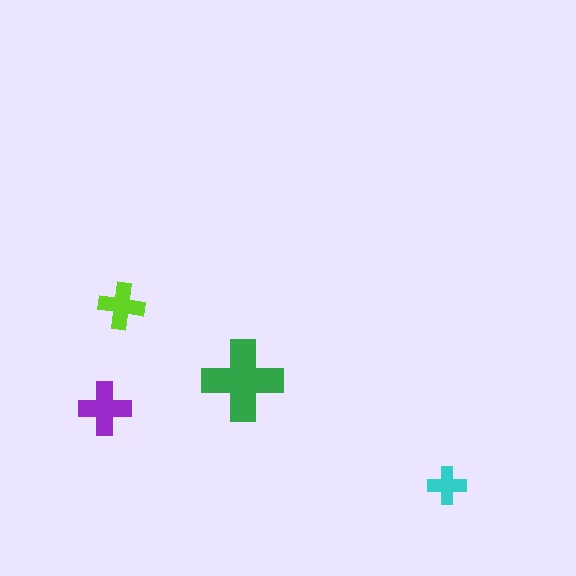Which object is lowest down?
The cyan cross is bottommost.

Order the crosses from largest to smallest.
the green one, the purple one, the lime one, the cyan one.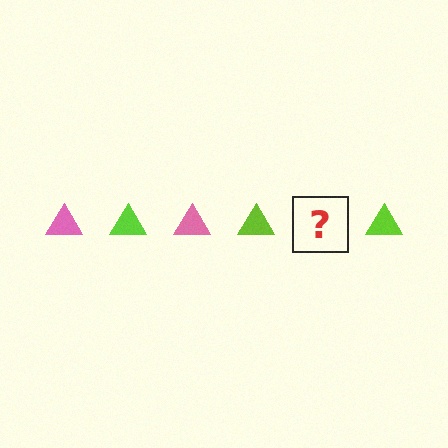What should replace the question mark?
The question mark should be replaced with a pink triangle.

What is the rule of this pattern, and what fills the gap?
The rule is that the pattern cycles through pink, lime triangles. The gap should be filled with a pink triangle.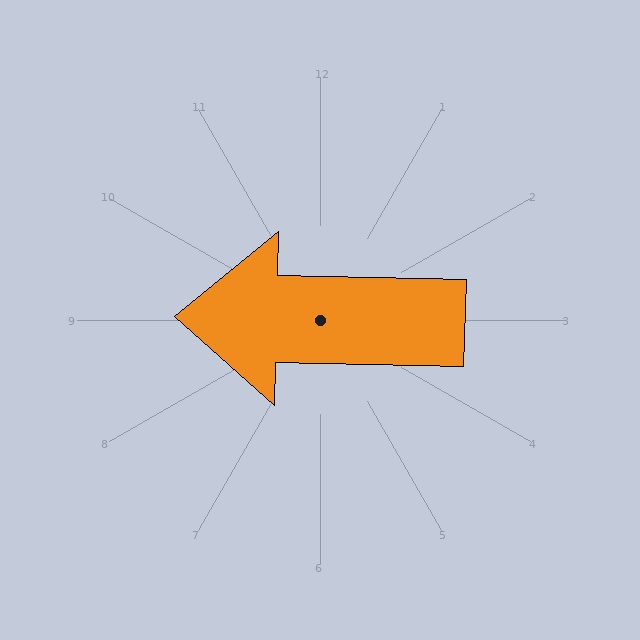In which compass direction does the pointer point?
West.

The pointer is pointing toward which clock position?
Roughly 9 o'clock.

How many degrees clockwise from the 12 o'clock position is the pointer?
Approximately 271 degrees.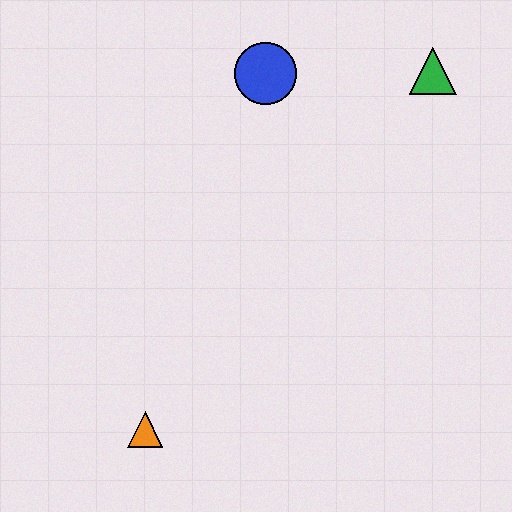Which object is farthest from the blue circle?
The orange triangle is farthest from the blue circle.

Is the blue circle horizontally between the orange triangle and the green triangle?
Yes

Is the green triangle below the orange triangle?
No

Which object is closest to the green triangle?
The blue circle is closest to the green triangle.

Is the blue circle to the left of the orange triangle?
No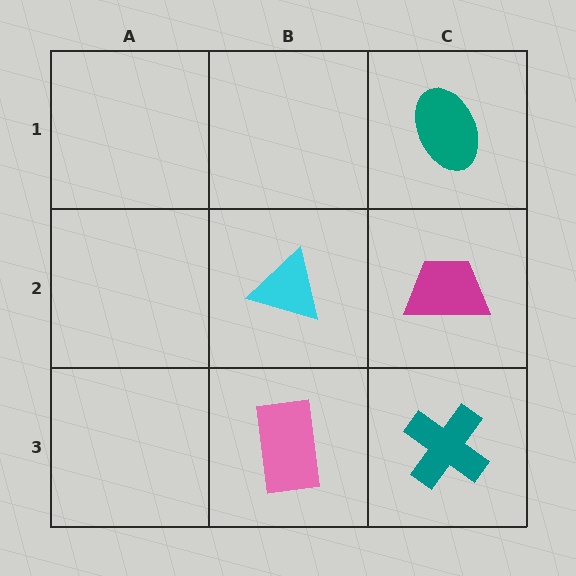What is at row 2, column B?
A cyan triangle.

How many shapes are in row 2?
2 shapes.